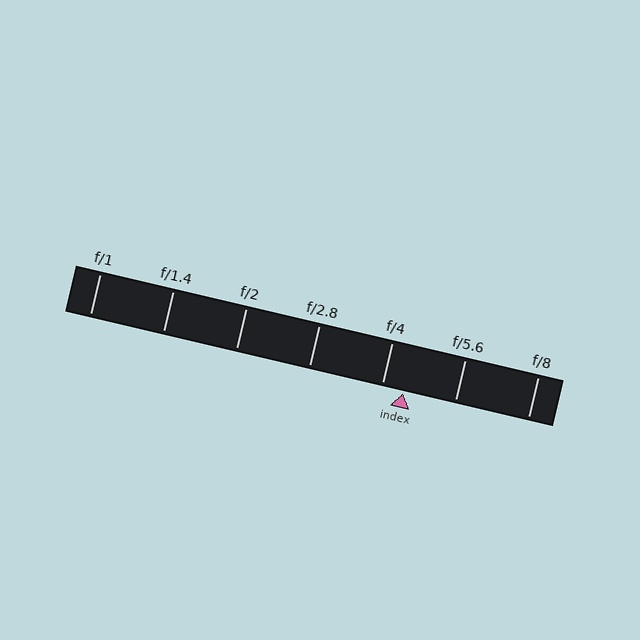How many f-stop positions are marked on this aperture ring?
There are 7 f-stop positions marked.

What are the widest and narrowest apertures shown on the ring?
The widest aperture shown is f/1 and the narrowest is f/8.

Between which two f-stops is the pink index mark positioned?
The index mark is between f/4 and f/5.6.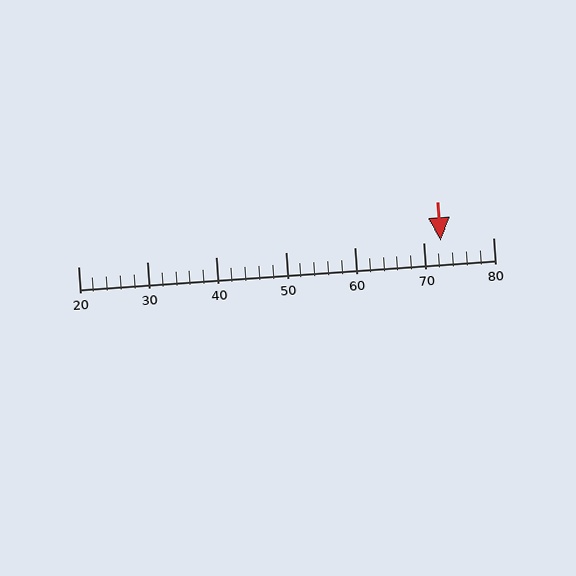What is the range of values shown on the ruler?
The ruler shows values from 20 to 80.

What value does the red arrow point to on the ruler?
The red arrow points to approximately 72.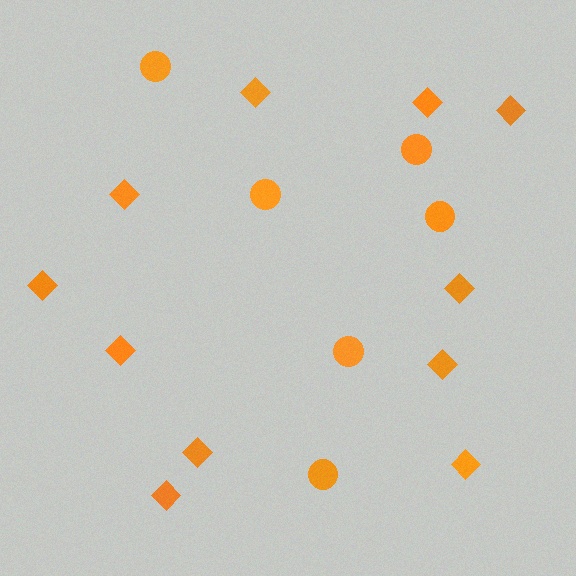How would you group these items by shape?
There are 2 groups: one group of diamonds (11) and one group of circles (6).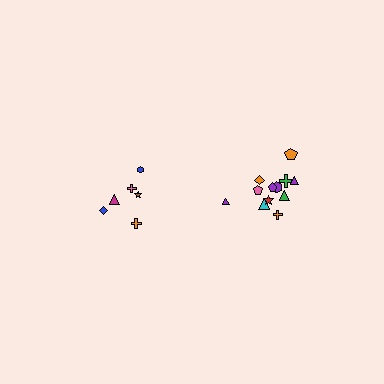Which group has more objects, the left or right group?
The right group.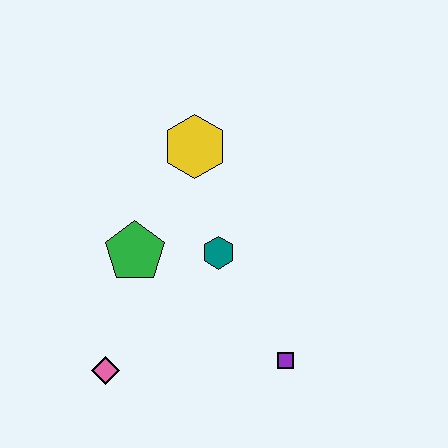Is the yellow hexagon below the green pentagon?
No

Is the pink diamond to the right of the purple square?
No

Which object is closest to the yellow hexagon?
The teal hexagon is closest to the yellow hexagon.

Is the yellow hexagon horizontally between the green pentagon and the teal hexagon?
Yes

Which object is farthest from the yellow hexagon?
The pink diamond is farthest from the yellow hexagon.